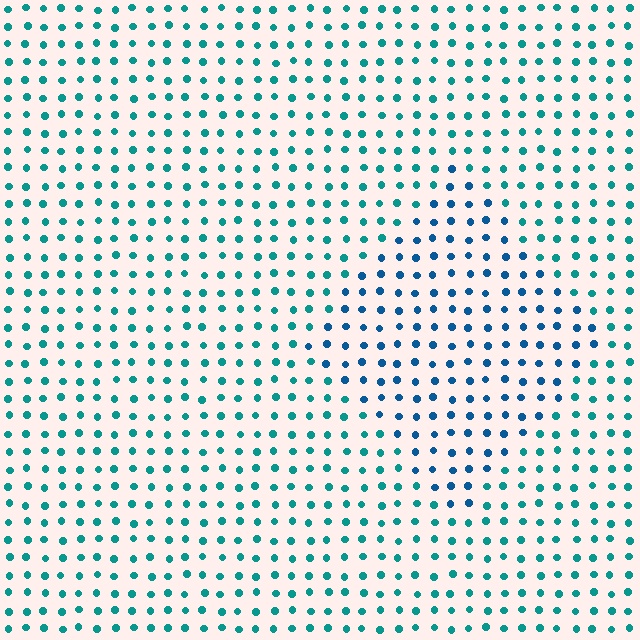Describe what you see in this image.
The image is filled with small teal elements in a uniform arrangement. A diamond-shaped region is visible where the elements are tinted to a slightly different hue, forming a subtle color boundary.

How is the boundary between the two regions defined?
The boundary is defined purely by a slight shift in hue (about 30 degrees). Spacing, size, and orientation are identical on both sides.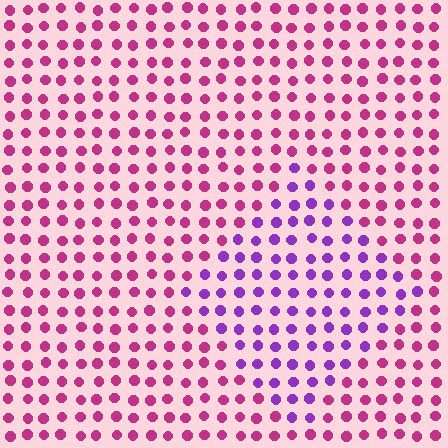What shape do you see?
I see a diamond.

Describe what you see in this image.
The image is filled with small magenta elements in a uniform arrangement. A diamond-shaped region is visible where the elements are tinted to a slightly different hue, forming a subtle color boundary.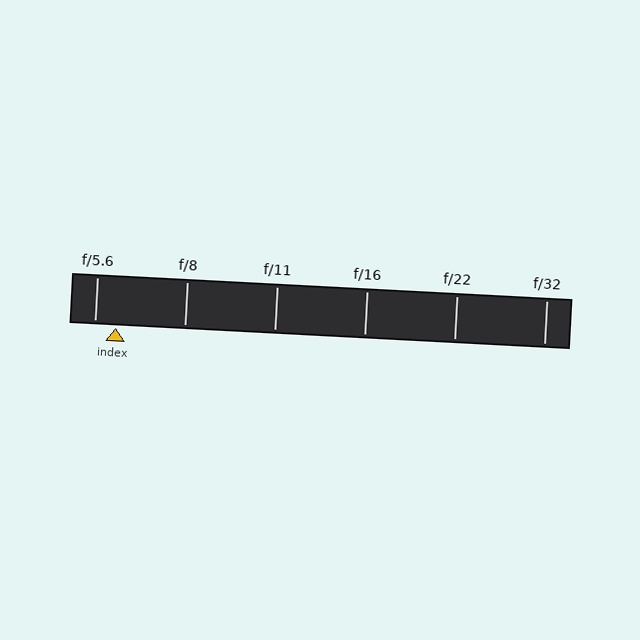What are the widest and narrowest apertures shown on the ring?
The widest aperture shown is f/5.6 and the narrowest is f/32.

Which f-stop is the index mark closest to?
The index mark is closest to f/5.6.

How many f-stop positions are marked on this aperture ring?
There are 6 f-stop positions marked.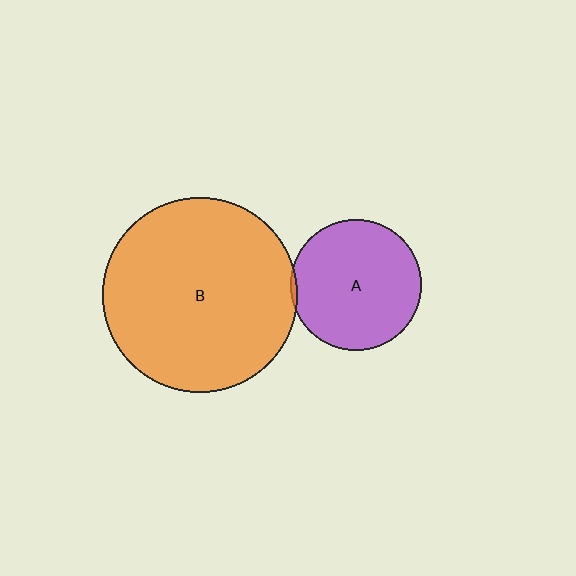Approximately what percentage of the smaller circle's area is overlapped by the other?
Approximately 5%.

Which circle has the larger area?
Circle B (orange).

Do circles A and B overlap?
Yes.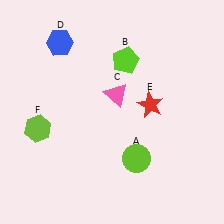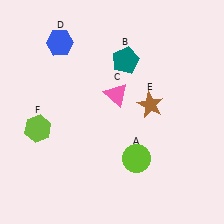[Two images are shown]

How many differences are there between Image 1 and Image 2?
There are 2 differences between the two images.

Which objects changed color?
B changed from lime to teal. E changed from red to brown.